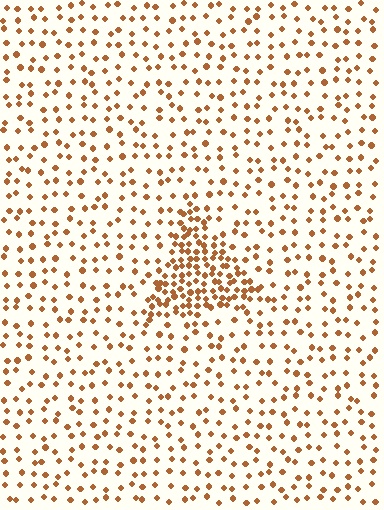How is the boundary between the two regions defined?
The boundary is defined by a change in element density (approximately 2.7x ratio). All elements are the same color, size, and shape.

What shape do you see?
I see a triangle.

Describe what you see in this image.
The image contains small brown elements arranged at two different densities. A triangle-shaped region is visible where the elements are more densely packed than the surrounding area.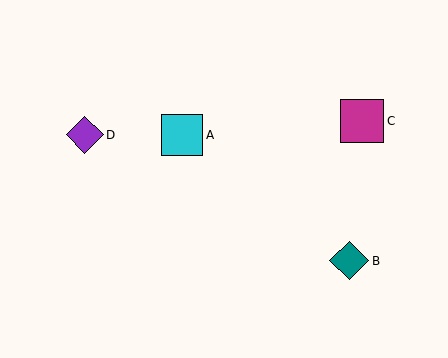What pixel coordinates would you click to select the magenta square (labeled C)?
Click at (362, 121) to select the magenta square C.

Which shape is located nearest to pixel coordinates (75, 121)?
The purple diamond (labeled D) at (85, 135) is nearest to that location.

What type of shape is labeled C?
Shape C is a magenta square.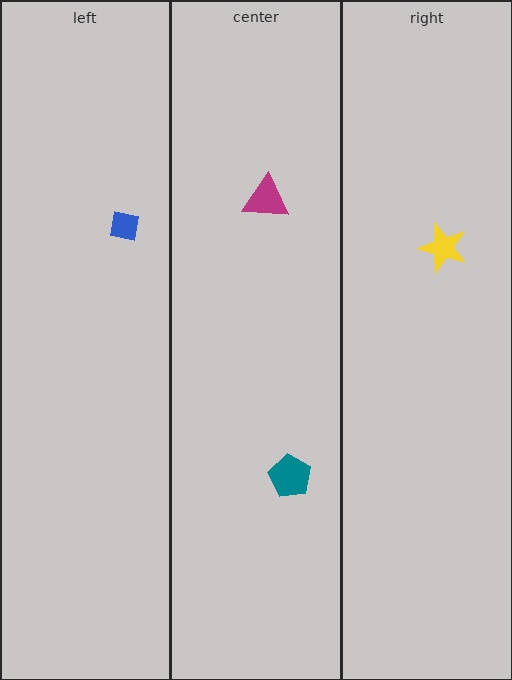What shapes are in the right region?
The yellow star.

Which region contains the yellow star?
The right region.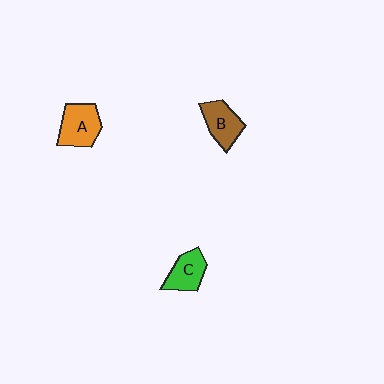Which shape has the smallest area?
Shape C (green).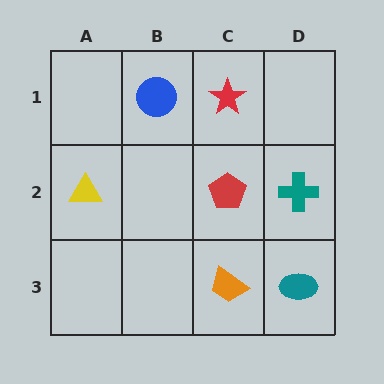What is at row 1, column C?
A red star.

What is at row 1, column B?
A blue circle.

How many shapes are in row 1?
2 shapes.